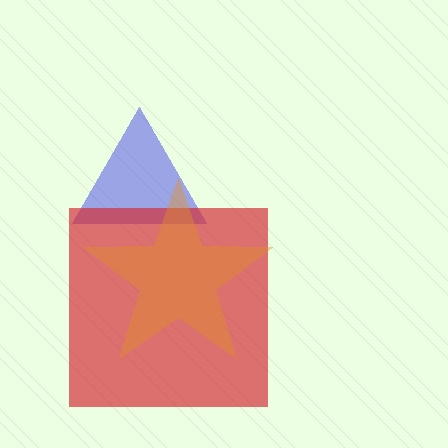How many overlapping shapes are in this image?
There are 3 overlapping shapes in the image.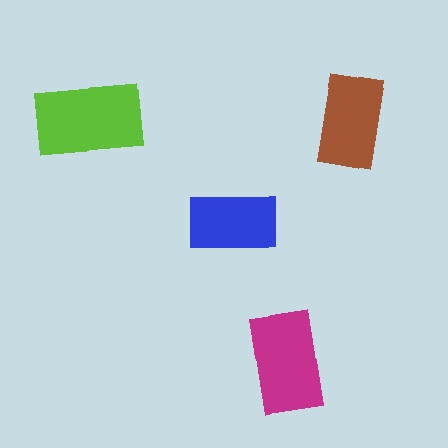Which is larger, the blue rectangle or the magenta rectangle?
The magenta one.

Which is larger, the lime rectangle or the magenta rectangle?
The lime one.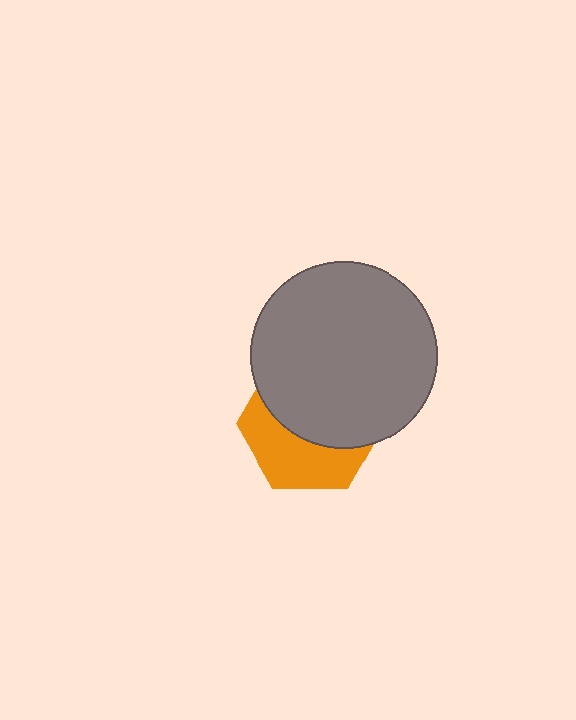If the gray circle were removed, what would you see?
You would see the complete orange hexagon.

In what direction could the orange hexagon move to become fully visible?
The orange hexagon could move down. That would shift it out from behind the gray circle entirely.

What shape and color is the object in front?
The object in front is a gray circle.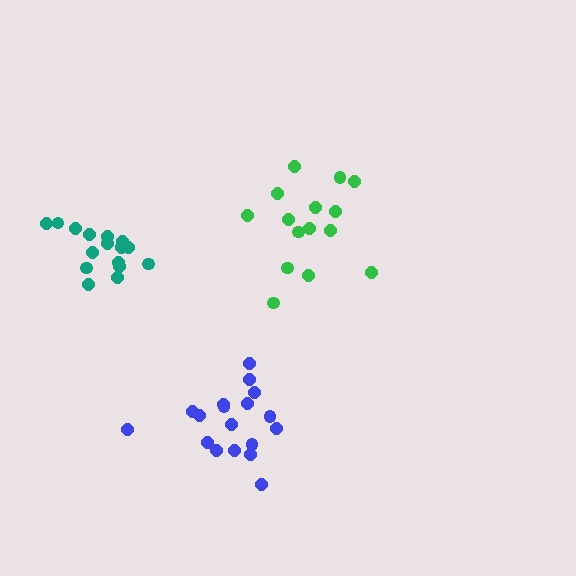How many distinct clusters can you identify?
There are 3 distinct clusters.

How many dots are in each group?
Group 1: 15 dots, Group 2: 18 dots, Group 3: 16 dots (49 total).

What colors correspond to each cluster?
The clusters are colored: green, blue, teal.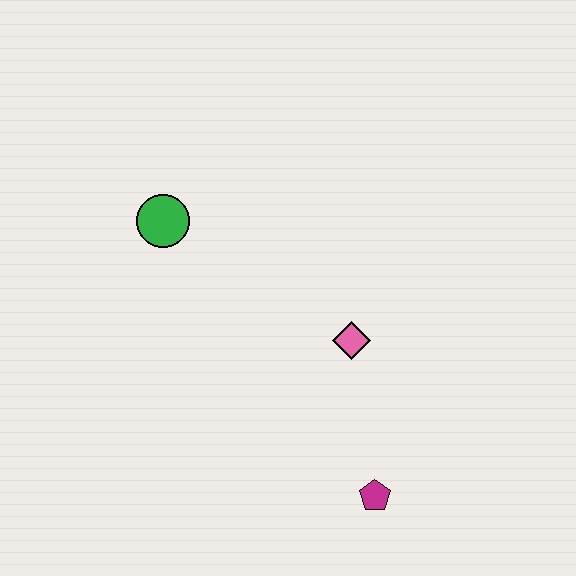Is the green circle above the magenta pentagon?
Yes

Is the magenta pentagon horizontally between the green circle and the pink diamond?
No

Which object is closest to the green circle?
The pink diamond is closest to the green circle.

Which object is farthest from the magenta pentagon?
The green circle is farthest from the magenta pentagon.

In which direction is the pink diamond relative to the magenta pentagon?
The pink diamond is above the magenta pentagon.